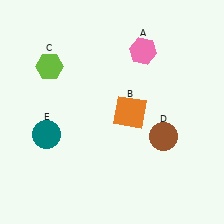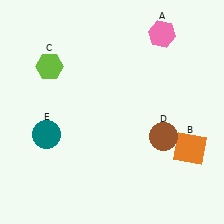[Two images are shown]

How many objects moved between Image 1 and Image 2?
2 objects moved between the two images.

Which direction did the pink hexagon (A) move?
The pink hexagon (A) moved right.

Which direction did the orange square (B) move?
The orange square (B) moved right.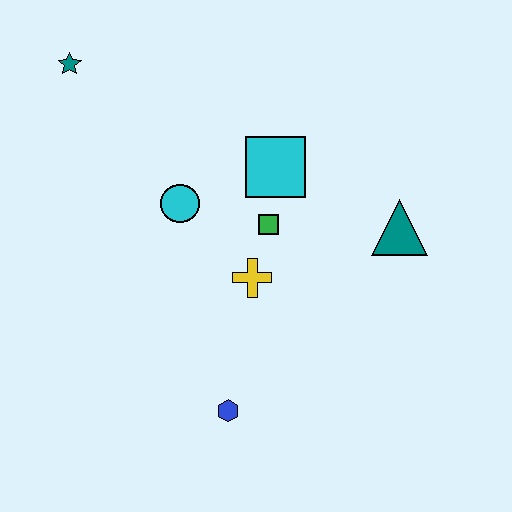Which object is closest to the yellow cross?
The green square is closest to the yellow cross.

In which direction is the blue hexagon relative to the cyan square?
The blue hexagon is below the cyan square.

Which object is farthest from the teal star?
The blue hexagon is farthest from the teal star.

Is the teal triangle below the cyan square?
Yes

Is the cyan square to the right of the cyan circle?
Yes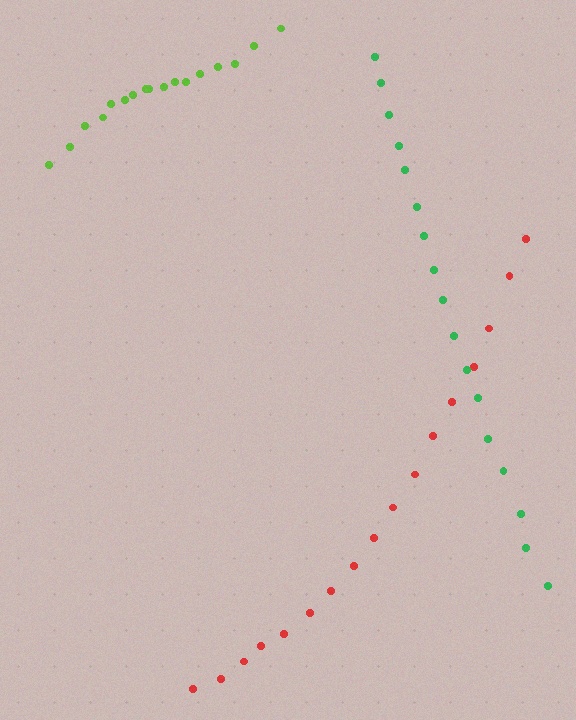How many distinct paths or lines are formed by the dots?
There are 3 distinct paths.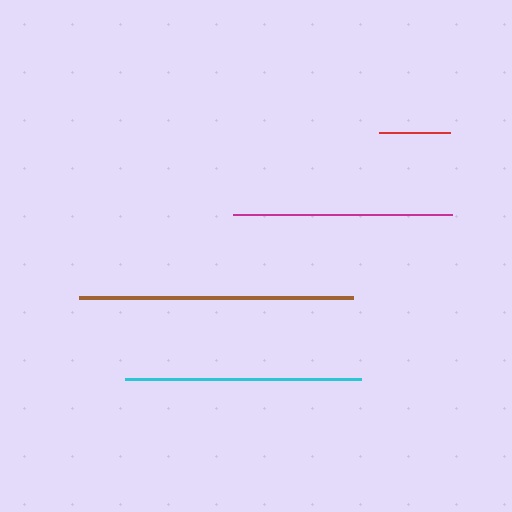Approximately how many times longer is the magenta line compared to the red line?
The magenta line is approximately 3.1 times the length of the red line.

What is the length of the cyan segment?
The cyan segment is approximately 236 pixels long.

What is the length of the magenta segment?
The magenta segment is approximately 219 pixels long.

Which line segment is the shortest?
The red line is the shortest at approximately 71 pixels.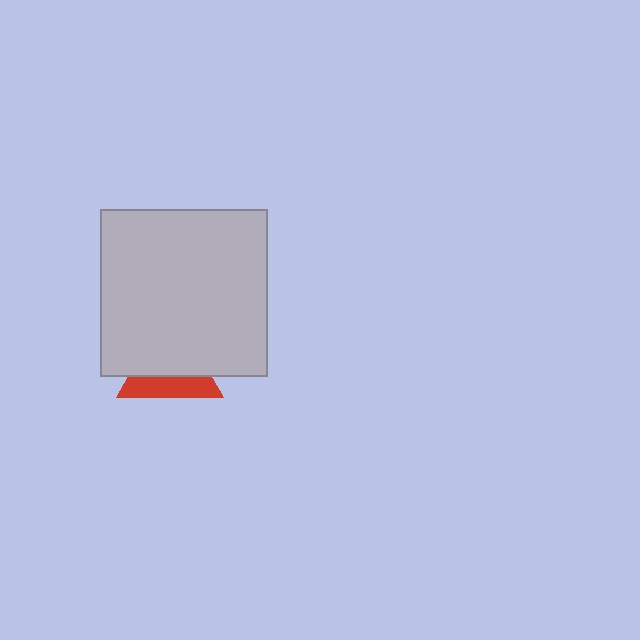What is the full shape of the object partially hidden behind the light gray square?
The partially hidden object is a red triangle.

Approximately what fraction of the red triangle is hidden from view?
Roughly 62% of the red triangle is hidden behind the light gray square.